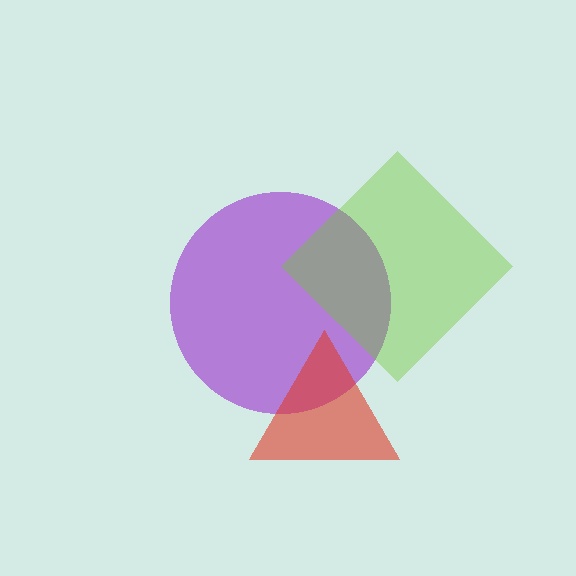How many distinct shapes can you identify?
There are 3 distinct shapes: a purple circle, a lime diamond, a red triangle.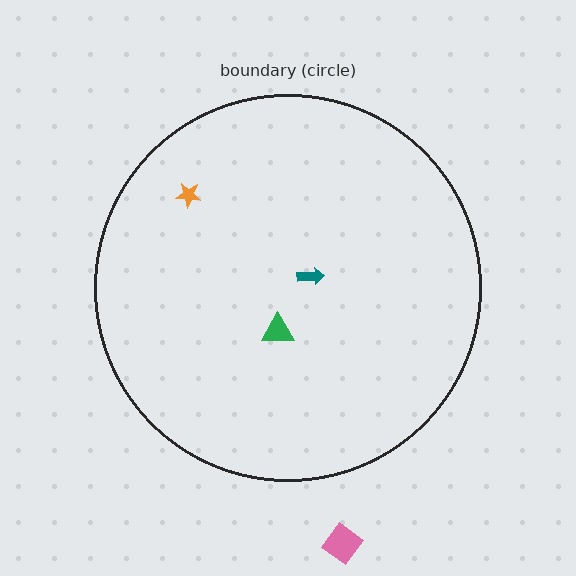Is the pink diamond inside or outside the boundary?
Outside.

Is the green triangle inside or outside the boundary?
Inside.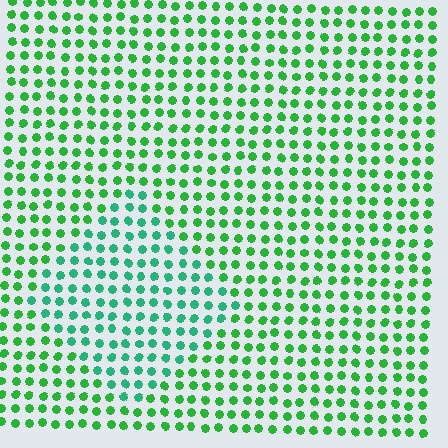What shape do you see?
I see a diamond.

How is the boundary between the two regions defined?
The boundary is defined purely by a slight shift in hue (about 29 degrees). Spacing, size, and orientation are identical on both sides.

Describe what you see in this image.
The image is filled with small green elements in a uniform arrangement. A diamond-shaped region is visible where the elements are tinted to a slightly different hue, forming a subtle color boundary.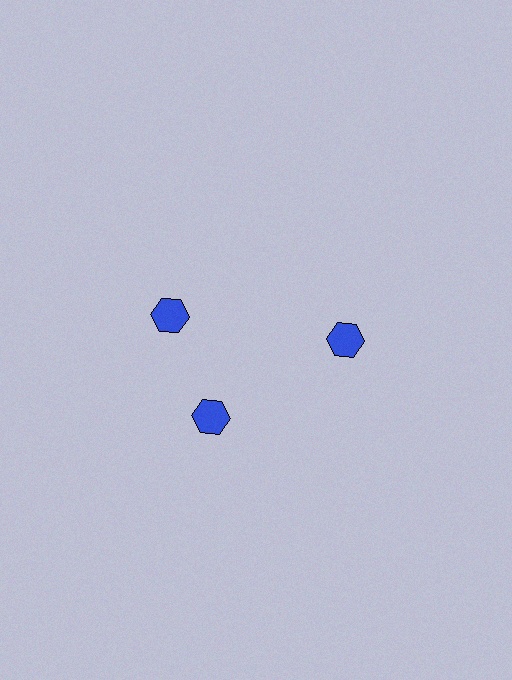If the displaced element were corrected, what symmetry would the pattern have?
It would have 3-fold rotational symmetry — the pattern would map onto itself every 120 degrees.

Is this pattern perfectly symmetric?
No. The 3 blue hexagons are arranged in a ring, but one element near the 11 o'clock position is rotated out of alignment along the ring, breaking the 3-fold rotational symmetry.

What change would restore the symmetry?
The symmetry would be restored by rotating it back into even spacing with its neighbors so that all 3 hexagons sit at equal angles and equal distance from the center.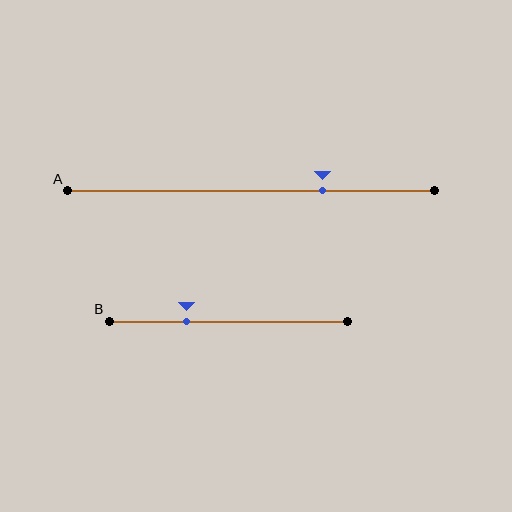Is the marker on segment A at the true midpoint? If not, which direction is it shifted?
No, the marker on segment A is shifted to the right by about 20% of the segment length.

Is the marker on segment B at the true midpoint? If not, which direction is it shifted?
No, the marker on segment B is shifted to the left by about 18% of the segment length.